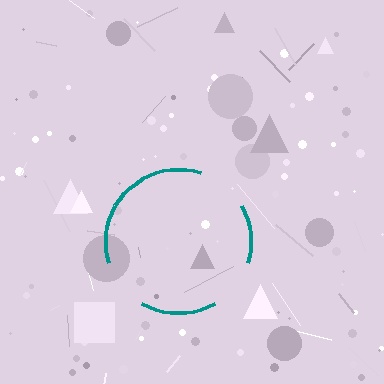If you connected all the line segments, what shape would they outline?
They would outline a circle.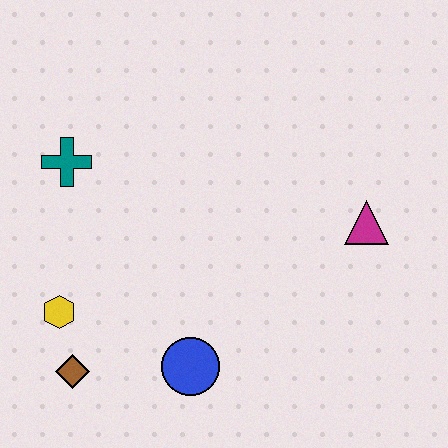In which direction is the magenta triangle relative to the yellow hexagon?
The magenta triangle is to the right of the yellow hexagon.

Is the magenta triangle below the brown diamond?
No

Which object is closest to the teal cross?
The yellow hexagon is closest to the teal cross.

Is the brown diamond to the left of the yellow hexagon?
No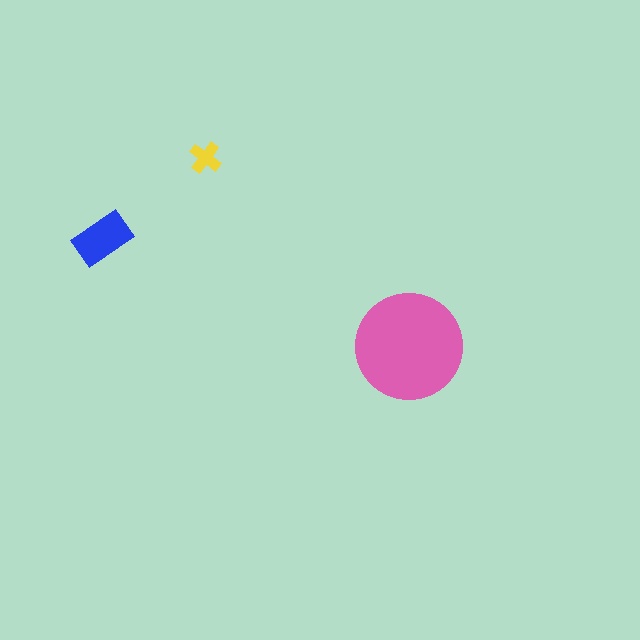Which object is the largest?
The pink circle.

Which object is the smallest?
The yellow cross.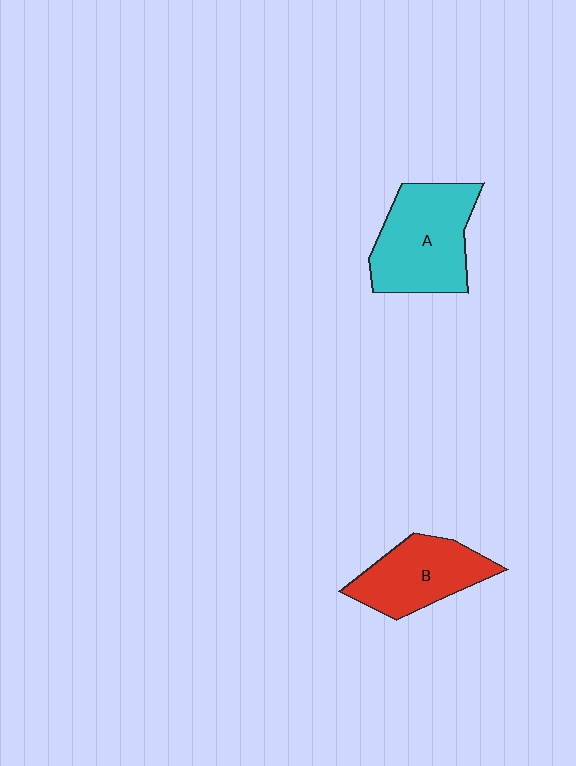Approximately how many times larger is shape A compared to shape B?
Approximately 1.3 times.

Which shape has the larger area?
Shape A (cyan).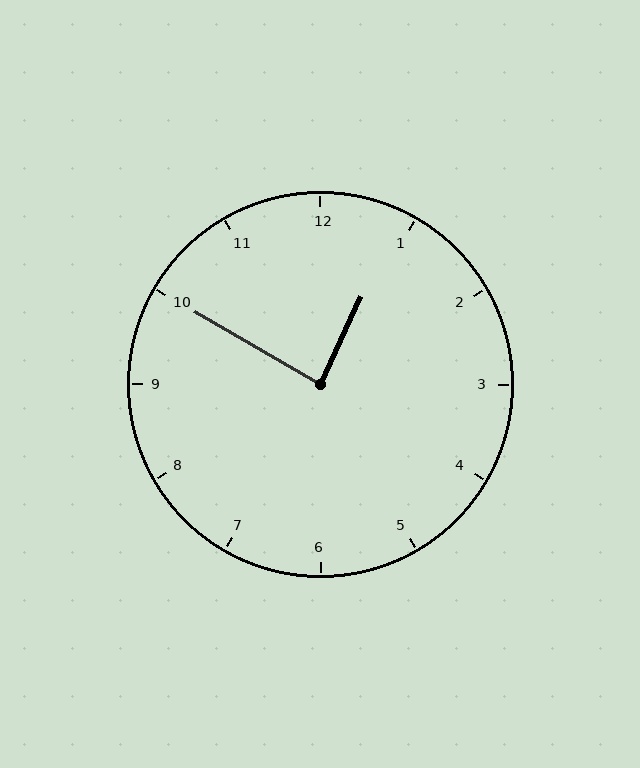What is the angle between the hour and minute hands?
Approximately 85 degrees.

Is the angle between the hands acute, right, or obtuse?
It is right.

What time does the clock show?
12:50.